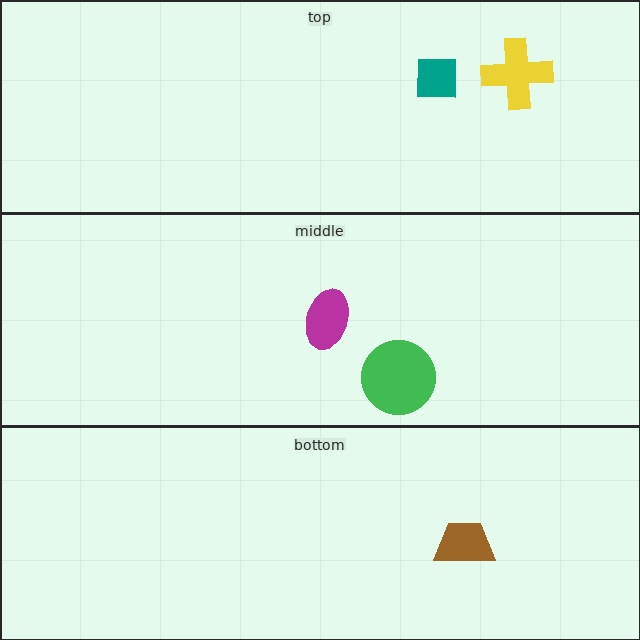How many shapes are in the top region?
2.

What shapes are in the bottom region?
The brown trapezoid.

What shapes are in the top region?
The yellow cross, the teal square.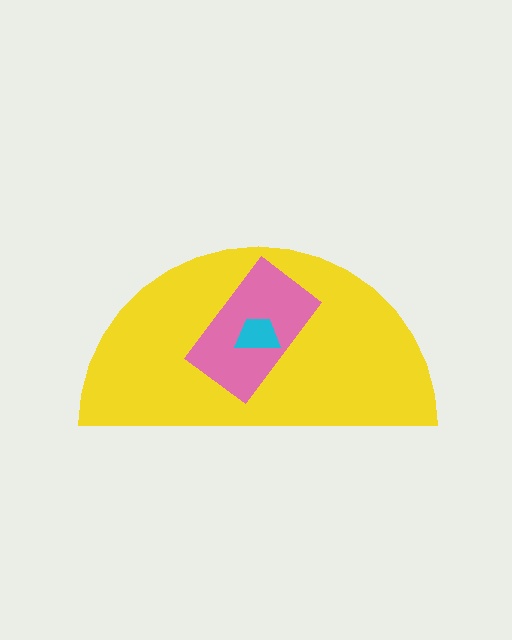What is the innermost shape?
The cyan trapezoid.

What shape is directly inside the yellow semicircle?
The pink rectangle.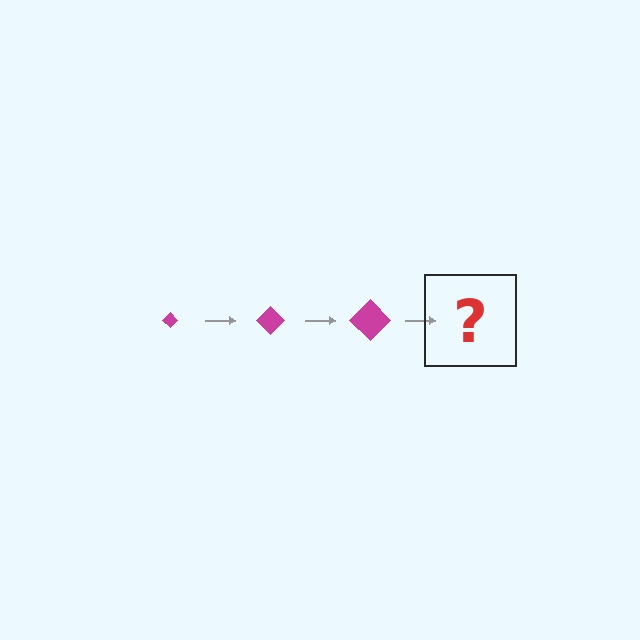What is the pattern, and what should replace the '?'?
The pattern is that the diamond gets progressively larger each step. The '?' should be a magenta diamond, larger than the previous one.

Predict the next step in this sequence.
The next step is a magenta diamond, larger than the previous one.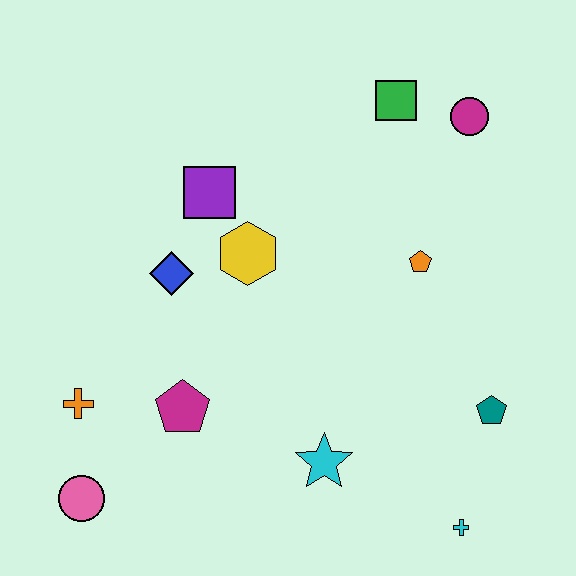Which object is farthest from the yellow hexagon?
The cyan cross is farthest from the yellow hexagon.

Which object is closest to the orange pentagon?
The magenta circle is closest to the orange pentagon.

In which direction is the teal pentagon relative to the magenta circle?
The teal pentagon is below the magenta circle.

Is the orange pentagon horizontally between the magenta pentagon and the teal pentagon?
Yes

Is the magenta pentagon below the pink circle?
No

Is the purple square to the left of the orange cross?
No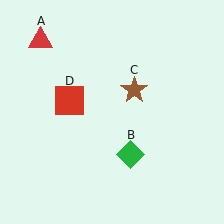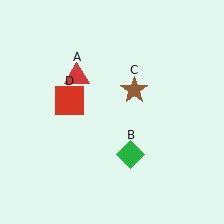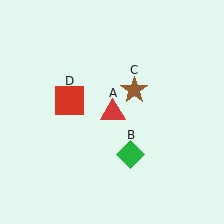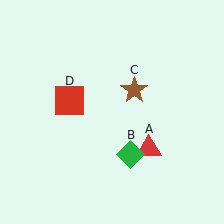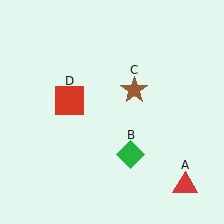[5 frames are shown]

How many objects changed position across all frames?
1 object changed position: red triangle (object A).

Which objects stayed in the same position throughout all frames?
Green diamond (object B) and brown star (object C) and red square (object D) remained stationary.